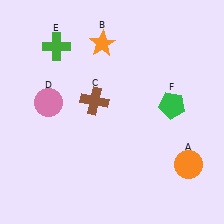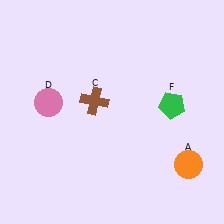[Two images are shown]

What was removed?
The green cross (E), the orange star (B) were removed in Image 2.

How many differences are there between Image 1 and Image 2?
There are 2 differences between the two images.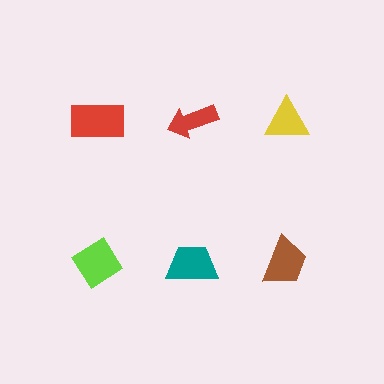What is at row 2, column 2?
A teal trapezoid.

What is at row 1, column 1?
A red rectangle.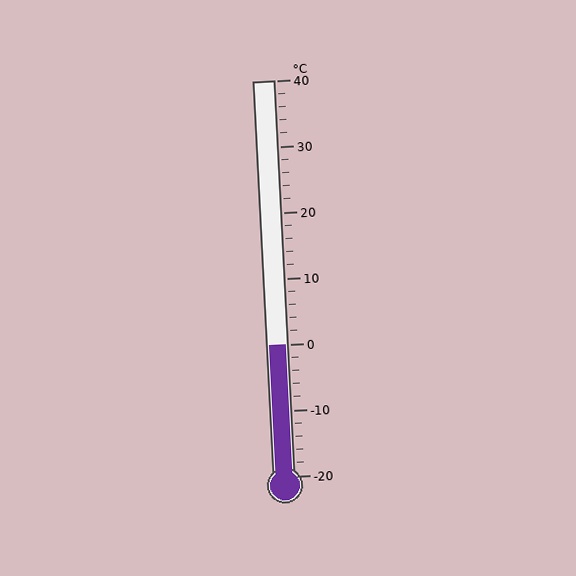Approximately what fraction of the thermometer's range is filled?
The thermometer is filled to approximately 35% of its range.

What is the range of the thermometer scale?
The thermometer scale ranges from -20°C to 40°C.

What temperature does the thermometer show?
The thermometer shows approximately 0°C.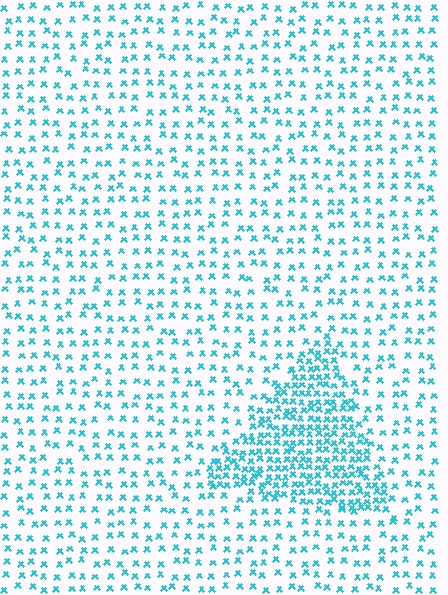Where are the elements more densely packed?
The elements are more densely packed inside the triangle boundary.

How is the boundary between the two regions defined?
The boundary is defined by a change in element density (approximately 2.4x ratio). All elements are the same color, size, and shape.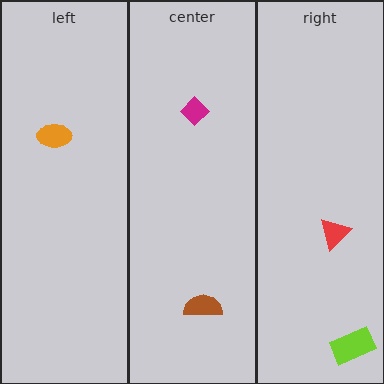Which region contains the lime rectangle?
The right region.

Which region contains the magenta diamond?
The center region.